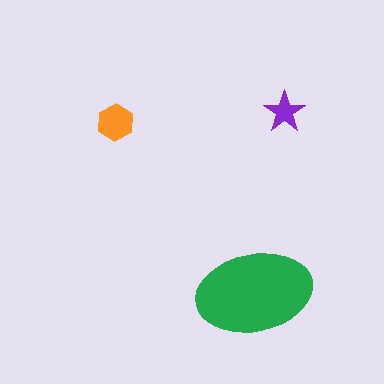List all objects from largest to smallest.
The green ellipse, the orange hexagon, the purple star.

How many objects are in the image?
There are 3 objects in the image.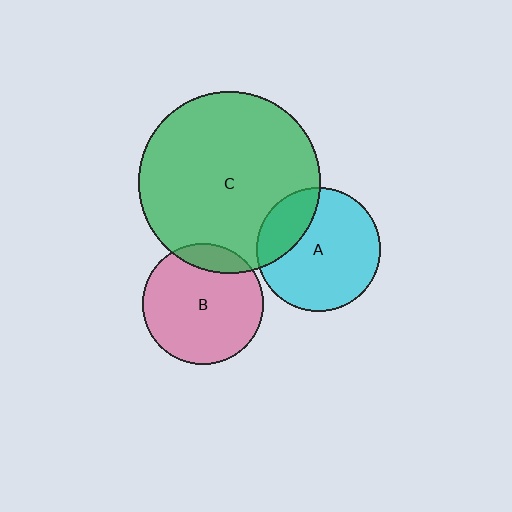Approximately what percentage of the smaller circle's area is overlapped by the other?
Approximately 25%.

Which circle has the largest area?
Circle C (green).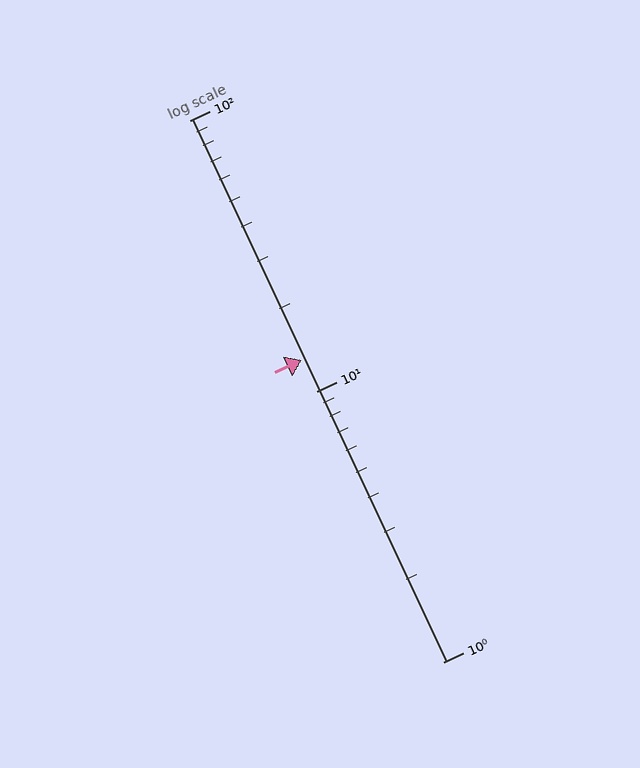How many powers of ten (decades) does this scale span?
The scale spans 2 decades, from 1 to 100.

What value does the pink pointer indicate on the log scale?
The pointer indicates approximately 13.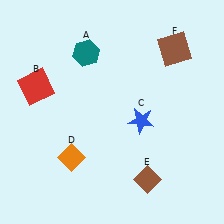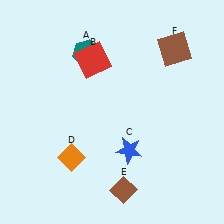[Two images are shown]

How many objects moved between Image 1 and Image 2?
3 objects moved between the two images.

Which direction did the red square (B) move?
The red square (B) moved right.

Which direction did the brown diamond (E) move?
The brown diamond (E) moved left.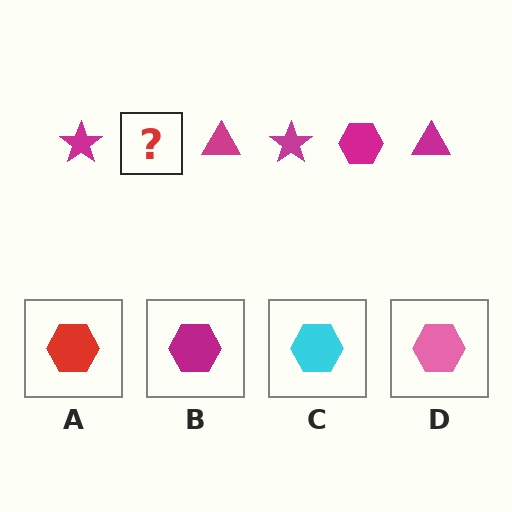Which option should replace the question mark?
Option B.